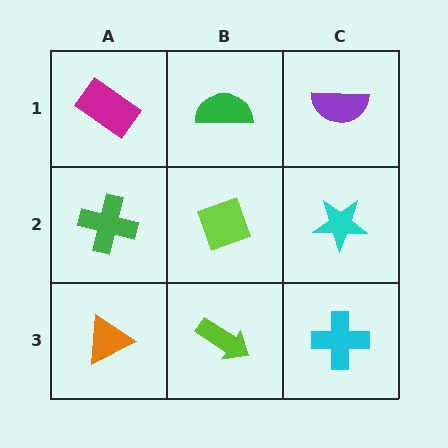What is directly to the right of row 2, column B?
A cyan star.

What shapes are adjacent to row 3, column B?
A lime diamond (row 2, column B), an orange triangle (row 3, column A), a cyan cross (row 3, column C).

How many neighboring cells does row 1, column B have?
3.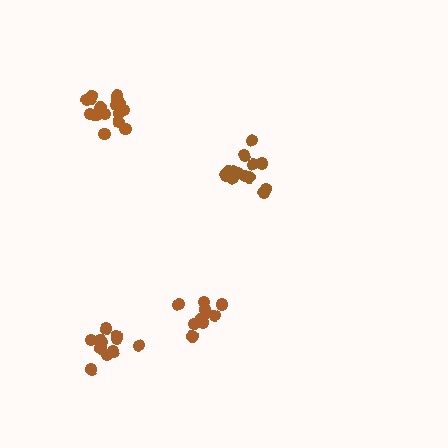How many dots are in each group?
Group 1: 11 dots, Group 2: 11 dots, Group 3: 16 dots, Group 4: 13 dots (51 total).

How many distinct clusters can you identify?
There are 4 distinct clusters.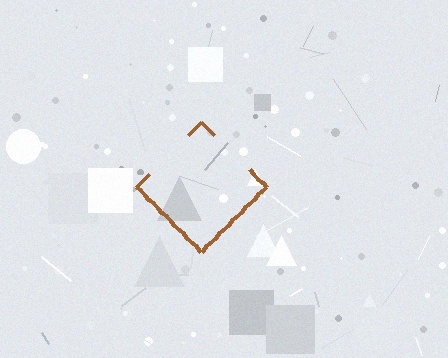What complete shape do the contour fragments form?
The contour fragments form a diamond.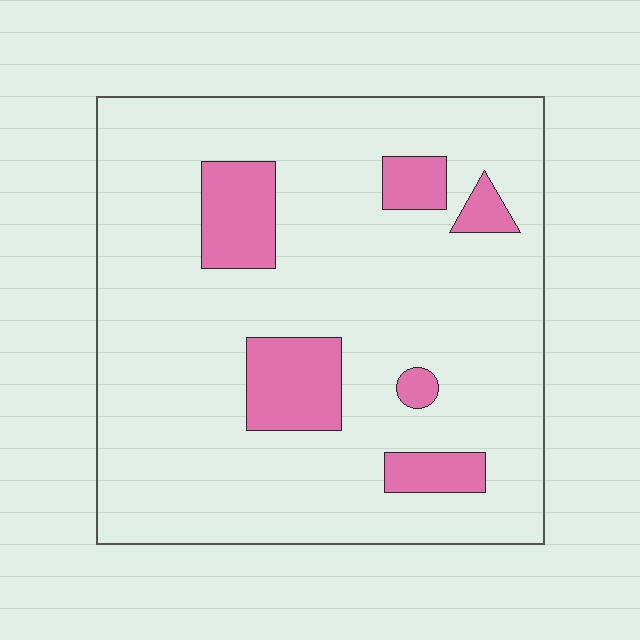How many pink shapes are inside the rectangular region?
6.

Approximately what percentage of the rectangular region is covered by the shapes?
Approximately 15%.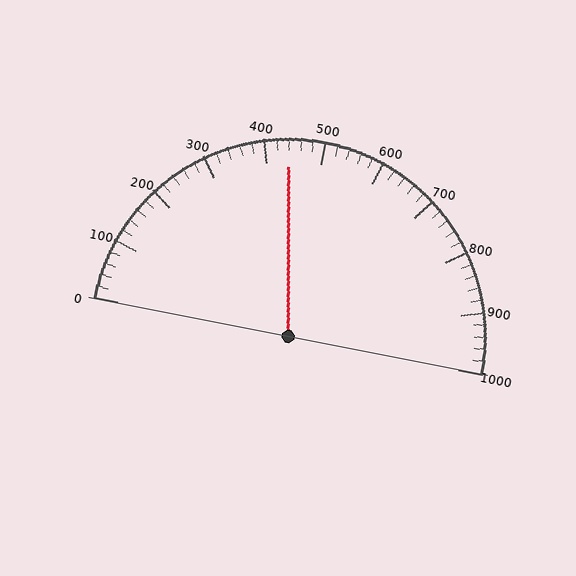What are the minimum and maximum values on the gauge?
The gauge ranges from 0 to 1000.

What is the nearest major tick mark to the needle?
The nearest major tick mark is 400.